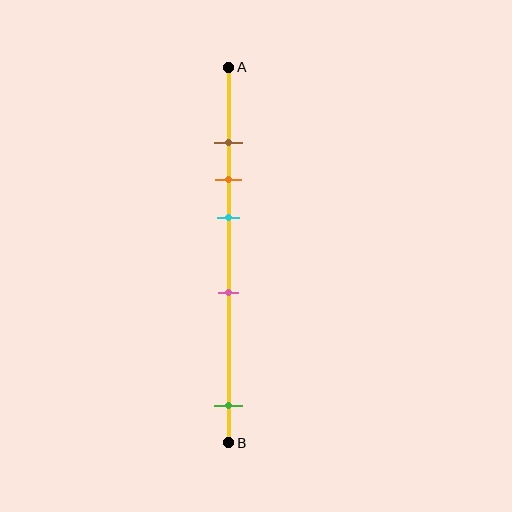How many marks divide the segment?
There are 5 marks dividing the segment.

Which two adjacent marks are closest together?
The brown and orange marks are the closest adjacent pair.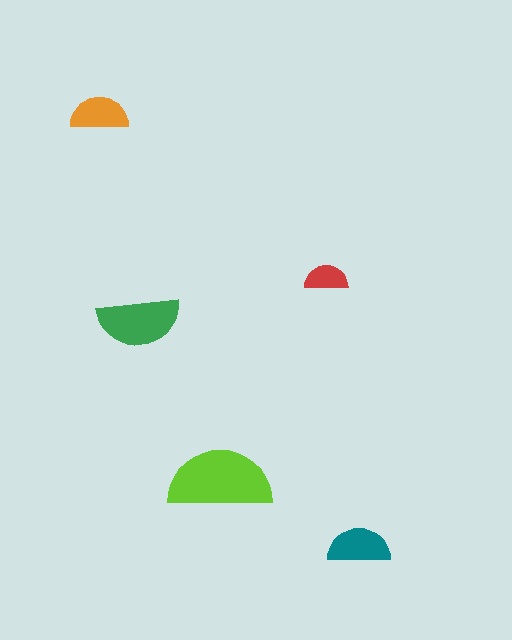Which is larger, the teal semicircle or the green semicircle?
The green one.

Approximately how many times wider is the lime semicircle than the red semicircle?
About 2.5 times wider.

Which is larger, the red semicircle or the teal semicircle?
The teal one.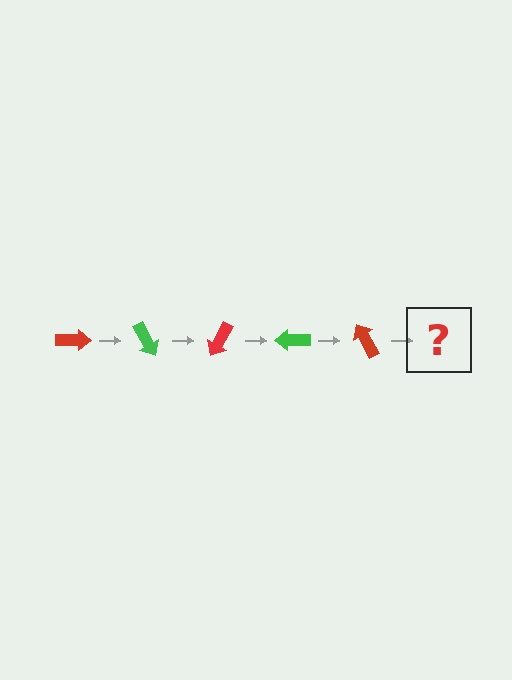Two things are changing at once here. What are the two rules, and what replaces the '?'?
The two rules are that it rotates 60 degrees each step and the color cycles through red and green. The '?' should be a green arrow, rotated 300 degrees from the start.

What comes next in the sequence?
The next element should be a green arrow, rotated 300 degrees from the start.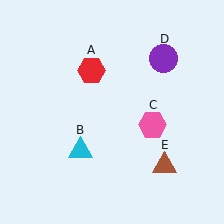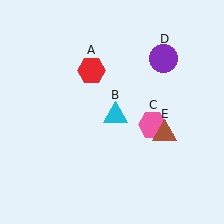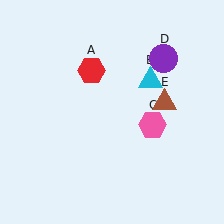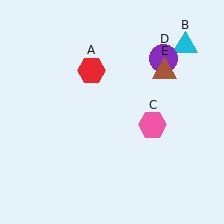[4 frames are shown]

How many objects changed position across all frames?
2 objects changed position: cyan triangle (object B), brown triangle (object E).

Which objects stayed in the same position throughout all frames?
Red hexagon (object A) and pink hexagon (object C) and purple circle (object D) remained stationary.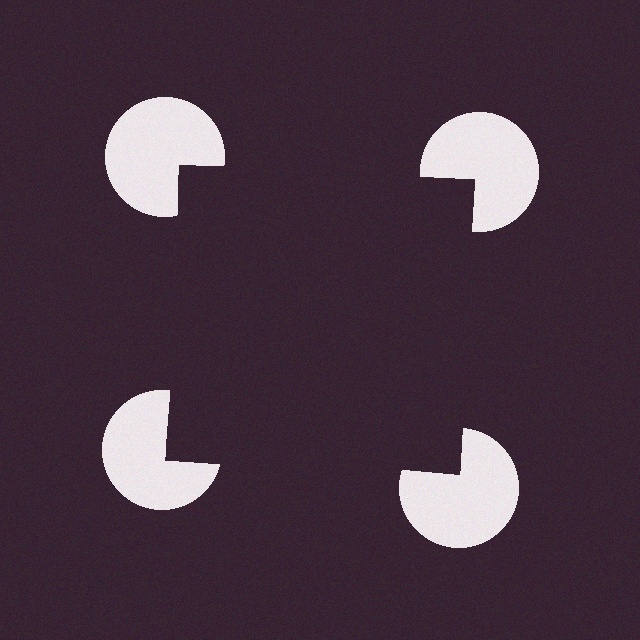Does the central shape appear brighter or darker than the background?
It typically appears slightly darker than the background, even though no actual brightness change is drawn.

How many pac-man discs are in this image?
There are 4 — one at each vertex of the illusory square.